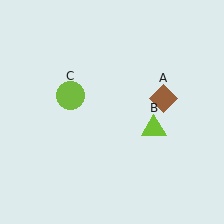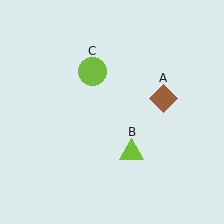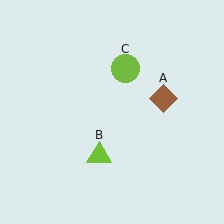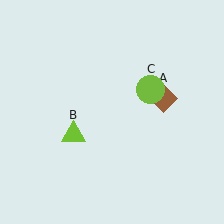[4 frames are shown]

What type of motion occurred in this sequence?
The lime triangle (object B), lime circle (object C) rotated clockwise around the center of the scene.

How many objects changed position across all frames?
2 objects changed position: lime triangle (object B), lime circle (object C).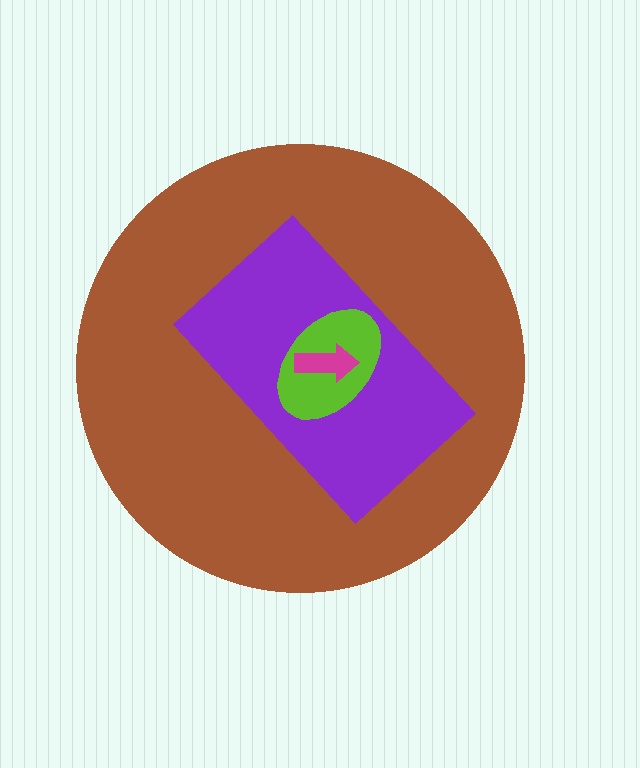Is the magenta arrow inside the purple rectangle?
Yes.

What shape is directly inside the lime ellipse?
The magenta arrow.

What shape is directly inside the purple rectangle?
The lime ellipse.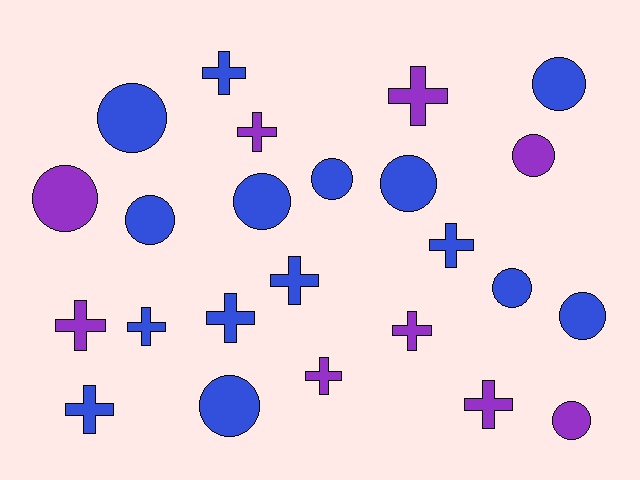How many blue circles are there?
There are 9 blue circles.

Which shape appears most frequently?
Circle, with 12 objects.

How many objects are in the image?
There are 24 objects.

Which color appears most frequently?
Blue, with 15 objects.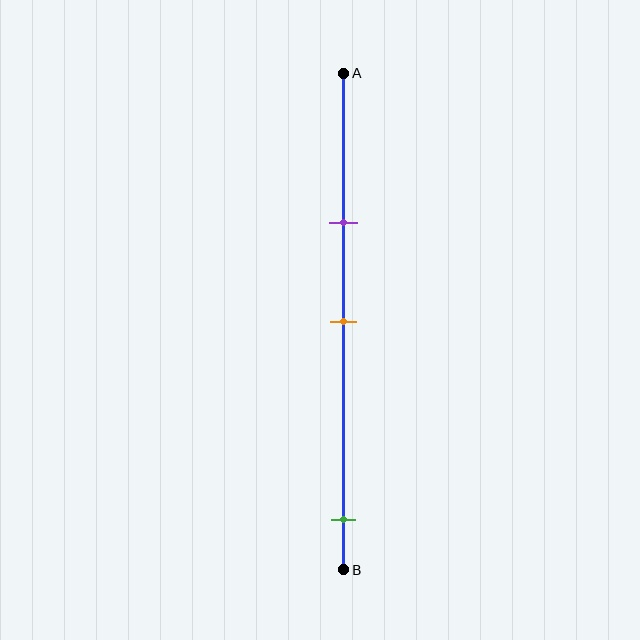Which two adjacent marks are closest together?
The purple and orange marks are the closest adjacent pair.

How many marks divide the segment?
There are 3 marks dividing the segment.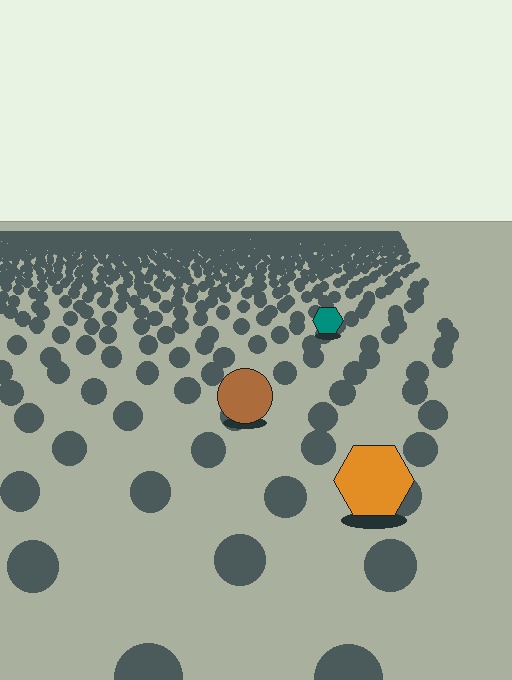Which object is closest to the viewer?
The orange hexagon is closest. The texture marks near it are larger and more spread out.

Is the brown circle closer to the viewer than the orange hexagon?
No. The orange hexagon is closer — you can tell from the texture gradient: the ground texture is coarser near it.